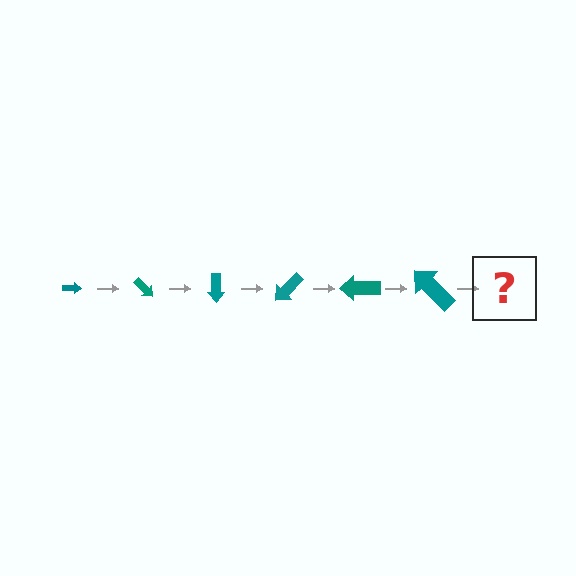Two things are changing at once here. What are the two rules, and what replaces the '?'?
The two rules are that the arrow grows larger each step and it rotates 45 degrees each step. The '?' should be an arrow, larger than the previous one and rotated 270 degrees from the start.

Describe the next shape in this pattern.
It should be an arrow, larger than the previous one and rotated 270 degrees from the start.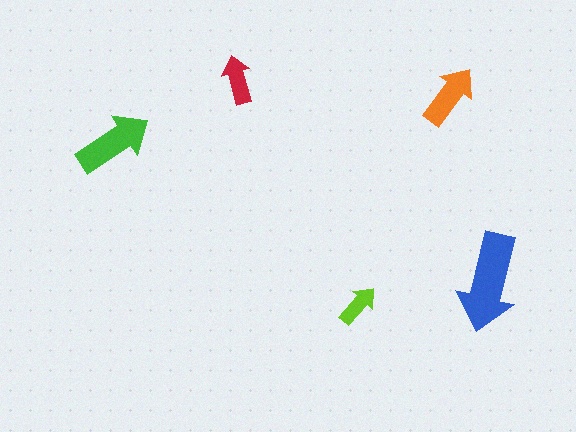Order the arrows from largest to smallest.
the blue one, the green one, the orange one, the red one, the lime one.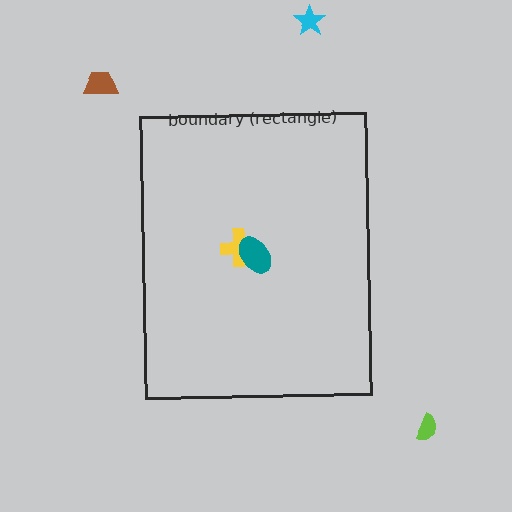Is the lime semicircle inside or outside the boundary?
Outside.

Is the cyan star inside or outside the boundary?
Outside.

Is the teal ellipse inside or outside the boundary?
Inside.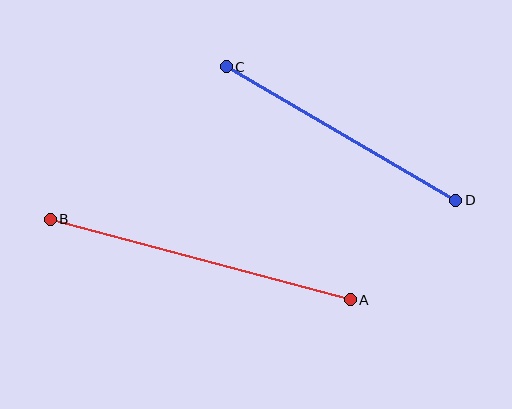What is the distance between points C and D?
The distance is approximately 265 pixels.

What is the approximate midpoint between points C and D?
The midpoint is at approximately (341, 134) pixels.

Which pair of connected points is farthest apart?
Points A and B are farthest apart.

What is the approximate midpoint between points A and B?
The midpoint is at approximately (200, 260) pixels.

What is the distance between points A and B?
The distance is approximately 311 pixels.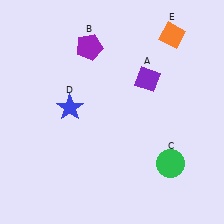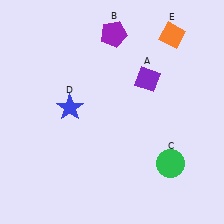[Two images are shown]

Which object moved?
The purple pentagon (B) moved right.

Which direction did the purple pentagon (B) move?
The purple pentagon (B) moved right.